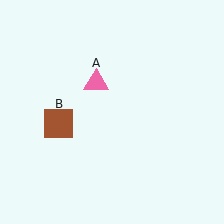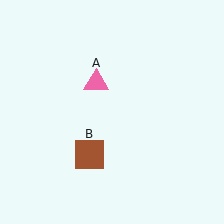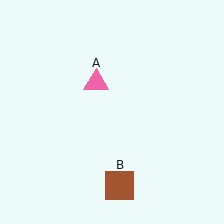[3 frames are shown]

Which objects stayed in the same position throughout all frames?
Pink triangle (object A) remained stationary.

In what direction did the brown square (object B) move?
The brown square (object B) moved down and to the right.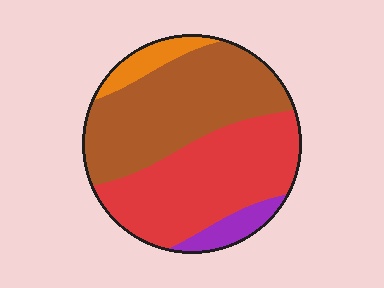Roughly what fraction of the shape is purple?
Purple covers about 5% of the shape.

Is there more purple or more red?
Red.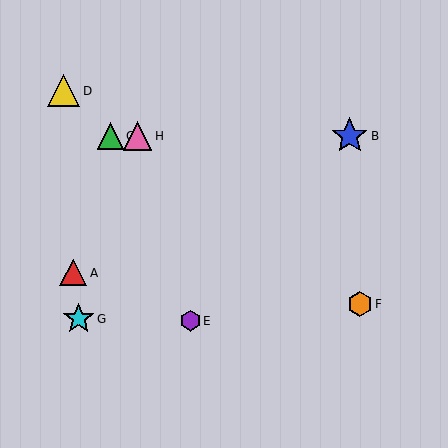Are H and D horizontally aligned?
No, H is at y≈136 and D is at y≈91.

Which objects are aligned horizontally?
Objects B, C, H are aligned horizontally.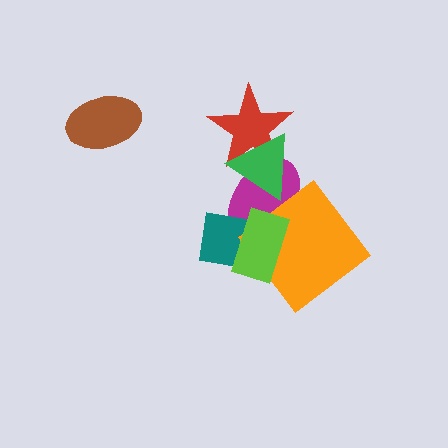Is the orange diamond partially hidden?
Yes, it is partially covered by another shape.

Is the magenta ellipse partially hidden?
Yes, it is partially covered by another shape.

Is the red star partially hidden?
Yes, it is partially covered by another shape.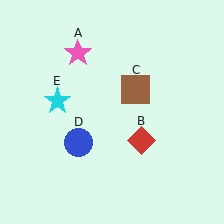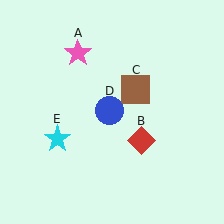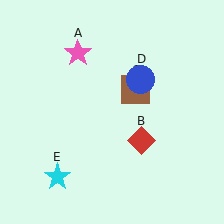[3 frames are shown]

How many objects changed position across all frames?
2 objects changed position: blue circle (object D), cyan star (object E).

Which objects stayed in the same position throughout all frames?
Pink star (object A) and red diamond (object B) and brown square (object C) remained stationary.